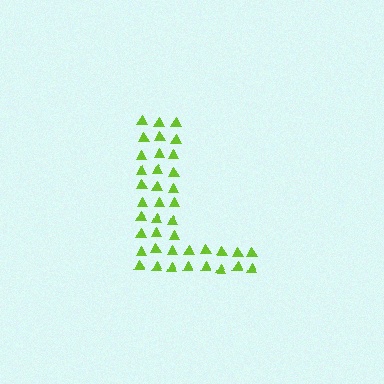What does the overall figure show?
The overall figure shows the letter L.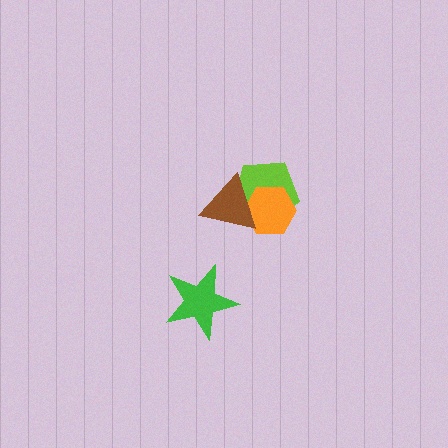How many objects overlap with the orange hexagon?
2 objects overlap with the orange hexagon.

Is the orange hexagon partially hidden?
Yes, it is partially covered by another shape.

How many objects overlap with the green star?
0 objects overlap with the green star.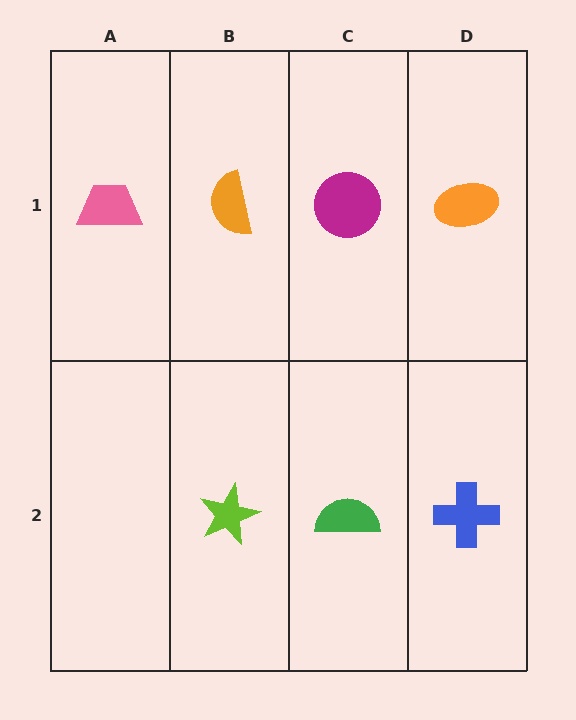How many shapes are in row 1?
4 shapes.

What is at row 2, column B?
A lime star.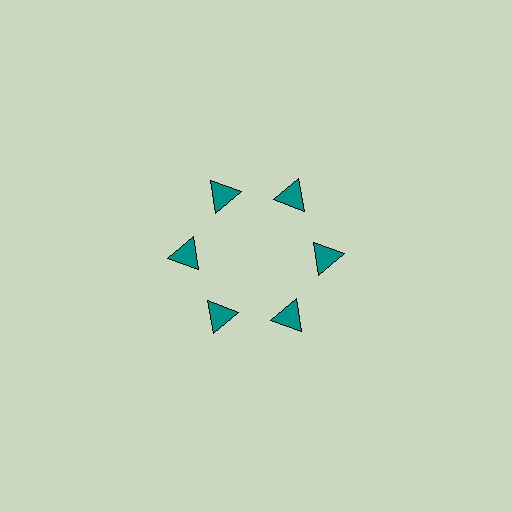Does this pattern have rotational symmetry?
Yes, this pattern has 6-fold rotational symmetry. It looks the same after rotating 60 degrees around the center.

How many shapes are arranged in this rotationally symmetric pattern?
There are 6 shapes, arranged in 6 groups of 1.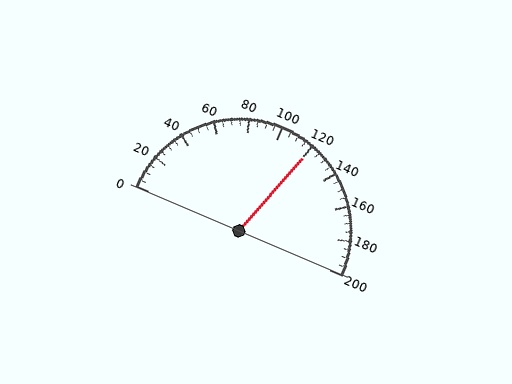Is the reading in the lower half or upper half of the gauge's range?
The reading is in the upper half of the range (0 to 200).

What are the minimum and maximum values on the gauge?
The gauge ranges from 0 to 200.